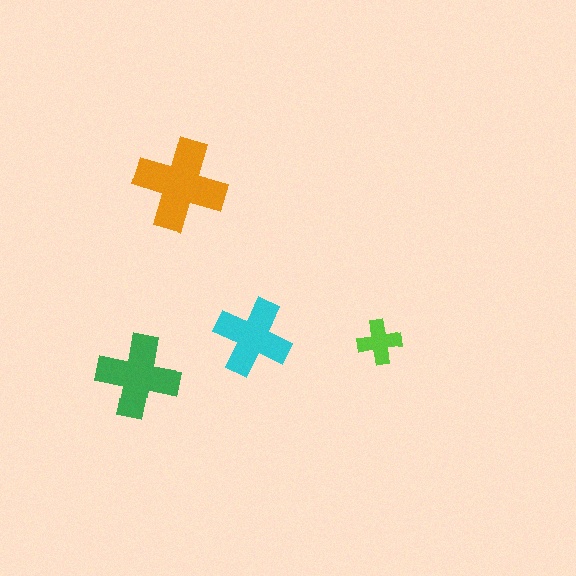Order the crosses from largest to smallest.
the orange one, the green one, the cyan one, the lime one.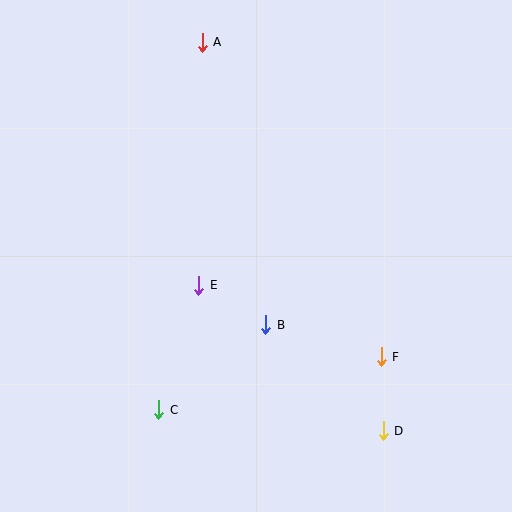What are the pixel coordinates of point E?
Point E is at (199, 285).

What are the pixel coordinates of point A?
Point A is at (202, 42).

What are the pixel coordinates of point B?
Point B is at (266, 325).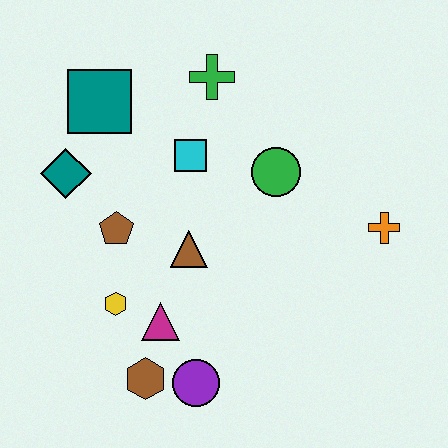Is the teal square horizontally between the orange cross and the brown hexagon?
No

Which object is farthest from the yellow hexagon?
The orange cross is farthest from the yellow hexagon.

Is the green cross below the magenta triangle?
No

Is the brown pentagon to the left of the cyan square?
Yes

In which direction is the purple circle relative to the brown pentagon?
The purple circle is below the brown pentagon.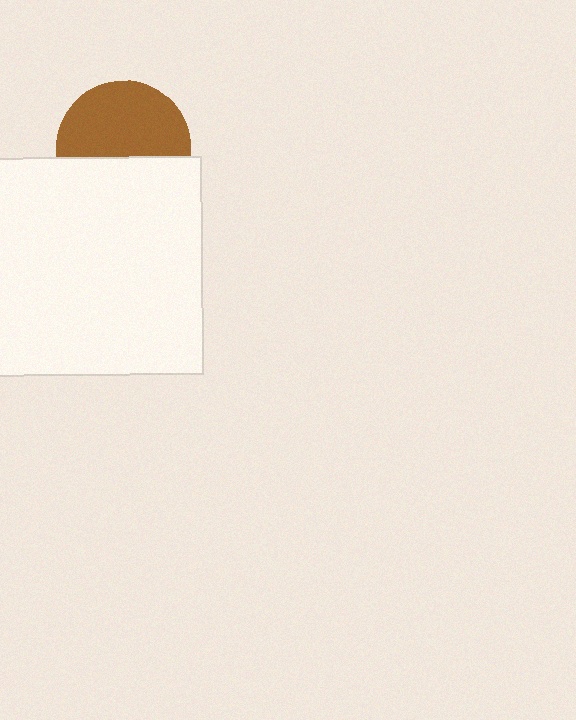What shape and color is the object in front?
The object in front is a white rectangle.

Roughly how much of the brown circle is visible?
About half of it is visible (roughly 59%).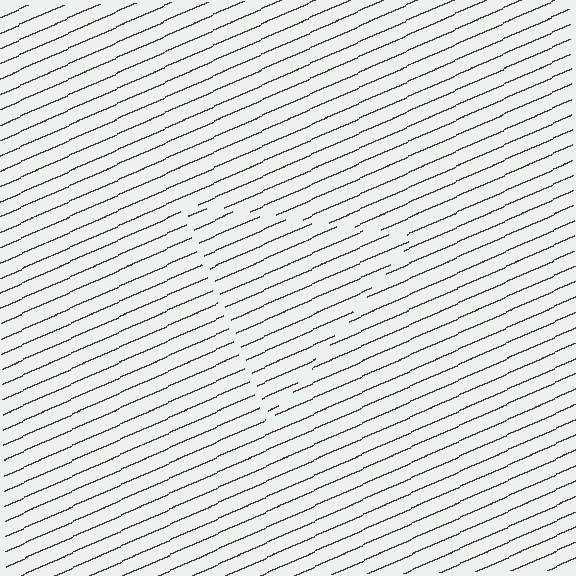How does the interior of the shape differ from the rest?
The interior of the shape contains the same grating, shifted by half a period — the contour is defined by the phase discontinuity where line-ends from the inner and outer gratings abut.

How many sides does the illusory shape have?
3 sides — the line-ends trace a triangle.